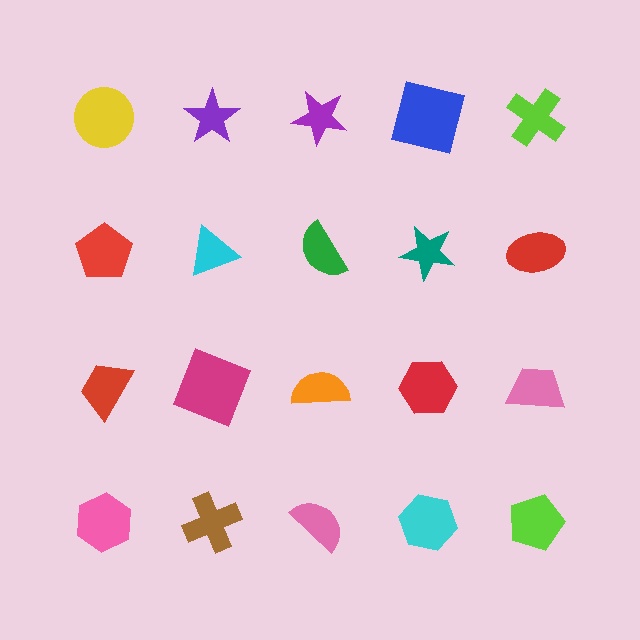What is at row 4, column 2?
A brown cross.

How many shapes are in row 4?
5 shapes.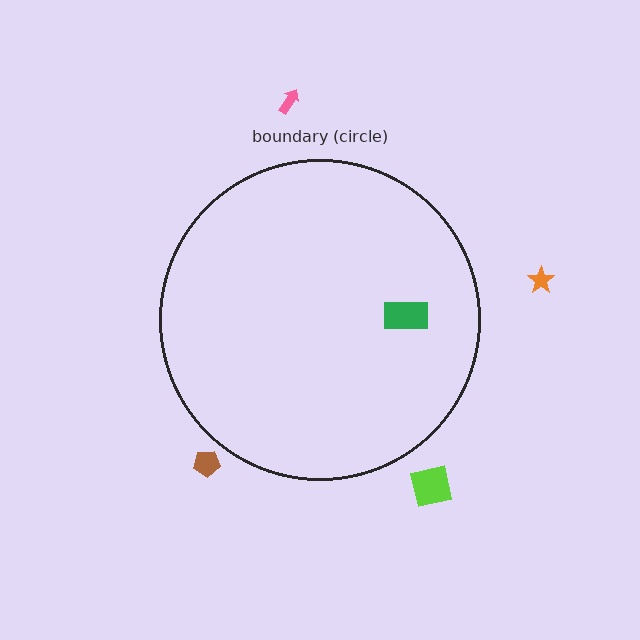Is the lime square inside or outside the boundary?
Outside.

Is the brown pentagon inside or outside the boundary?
Outside.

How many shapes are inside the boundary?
1 inside, 4 outside.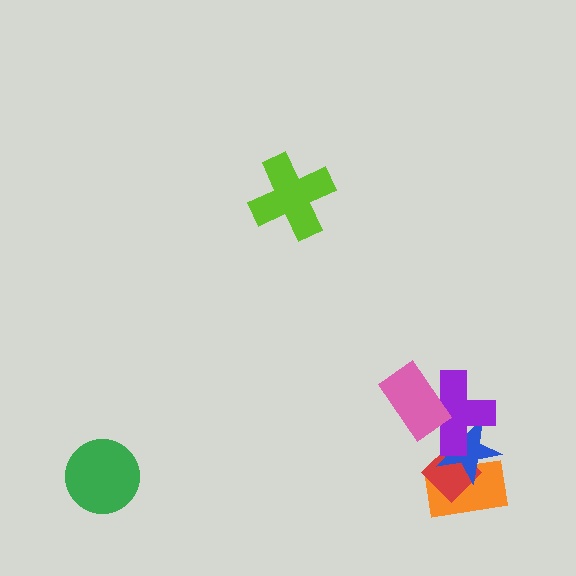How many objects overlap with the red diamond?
3 objects overlap with the red diamond.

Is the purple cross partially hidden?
Yes, it is partially covered by another shape.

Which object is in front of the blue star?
The purple cross is in front of the blue star.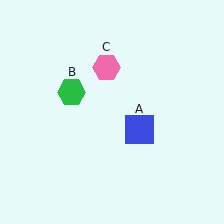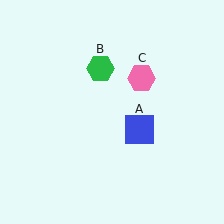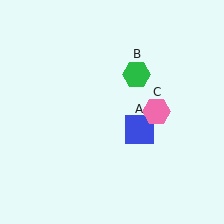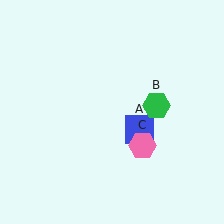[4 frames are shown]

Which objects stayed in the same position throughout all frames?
Blue square (object A) remained stationary.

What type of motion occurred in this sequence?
The green hexagon (object B), pink hexagon (object C) rotated clockwise around the center of the scene.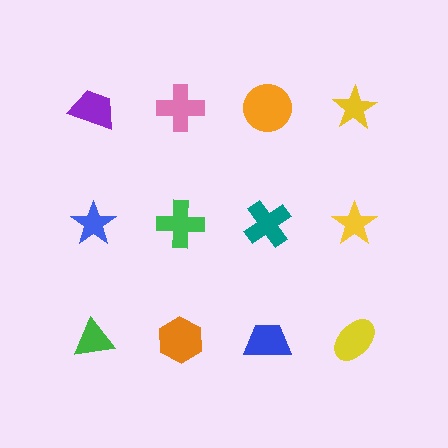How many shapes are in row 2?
4 shapes.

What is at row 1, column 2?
A pink cross.